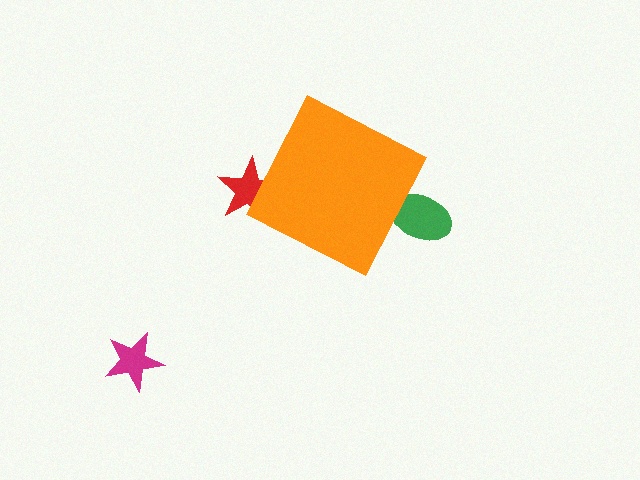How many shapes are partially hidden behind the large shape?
2 shapes are partially hidden.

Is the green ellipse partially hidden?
Yes, the green ellipse is partially hidden behind the orange diamond.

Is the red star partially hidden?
Yes, the red star is partially hidden behind the orange diamond.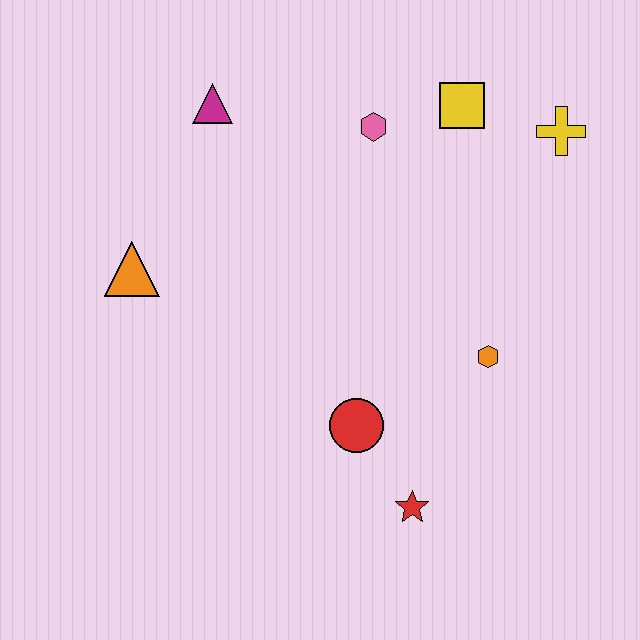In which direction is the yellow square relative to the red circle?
The yellow square is above the red circle.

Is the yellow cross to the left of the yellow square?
No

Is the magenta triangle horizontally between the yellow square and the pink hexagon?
No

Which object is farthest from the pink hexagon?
The red star is farthest from the pink hexagon.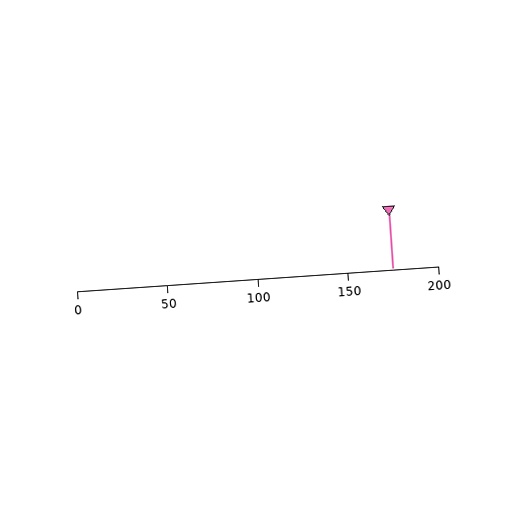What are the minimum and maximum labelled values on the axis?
The axis runs from 0 to 200.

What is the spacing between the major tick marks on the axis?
The major ticks are spaced 50 apart.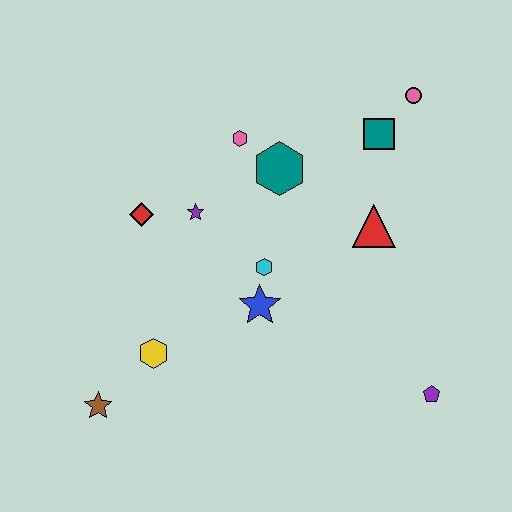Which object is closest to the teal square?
The pink circle is closest to the teal square.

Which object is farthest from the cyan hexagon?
The pink circle is farthest from the cyan hexagon.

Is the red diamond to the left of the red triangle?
Yes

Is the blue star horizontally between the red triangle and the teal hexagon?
No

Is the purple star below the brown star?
No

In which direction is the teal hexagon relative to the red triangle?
The teal hexagon is to the left of the red triangle.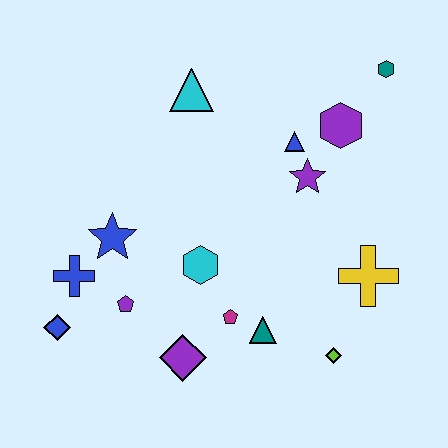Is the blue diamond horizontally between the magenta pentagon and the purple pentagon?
No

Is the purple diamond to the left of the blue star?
No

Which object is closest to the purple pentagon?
The blue cross is closest to the purple pentagon.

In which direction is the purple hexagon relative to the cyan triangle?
The purple hexagon is to the right of the cyan triangle.